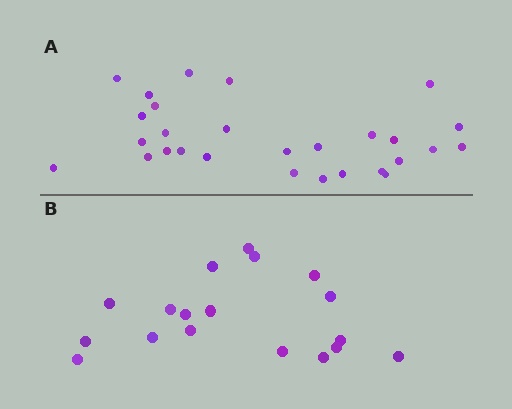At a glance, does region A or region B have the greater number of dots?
Region A (the top region) has more dots.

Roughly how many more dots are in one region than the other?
Region A has roughly 10 or so more dots than region B.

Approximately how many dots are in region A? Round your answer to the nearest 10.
About 30 dots. (The exact count is 28, which rounds to 30.)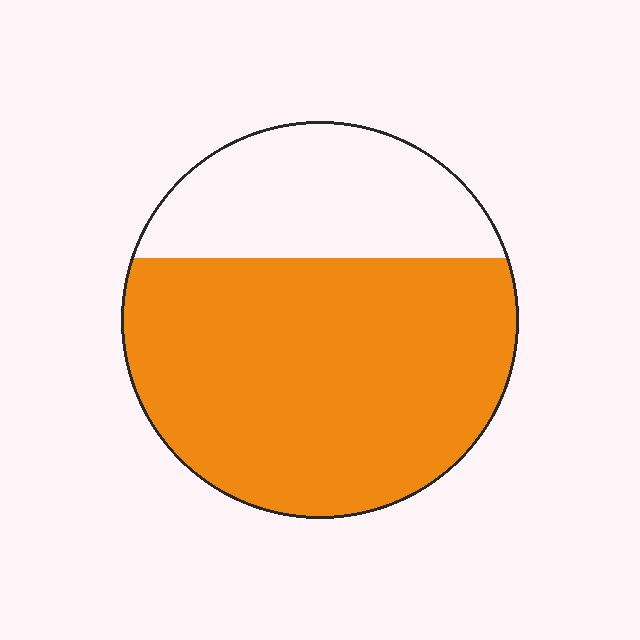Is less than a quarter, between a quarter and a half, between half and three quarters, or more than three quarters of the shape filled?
Between half and three quarters.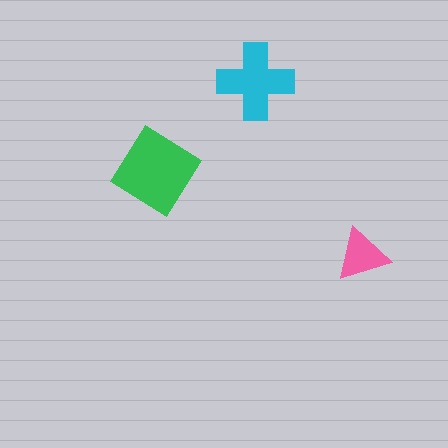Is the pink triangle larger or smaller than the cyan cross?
Smaller.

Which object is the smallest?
The pink triangle.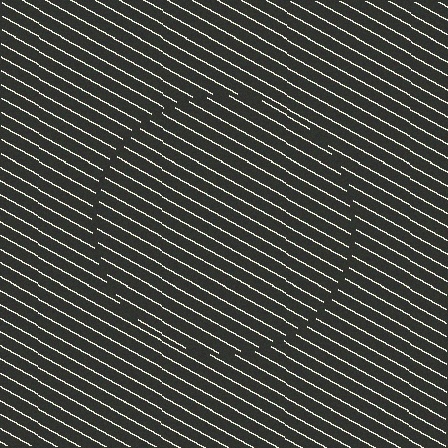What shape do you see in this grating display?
An illusory circle. The interior of the shape contains the same grating, shifted by half a period — the contour is defined by the phase discontinuity where line-ends from the inner and outer gratings abut.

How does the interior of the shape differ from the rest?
The interior of the shape contains the same grating, shifted by half a period — the contour is defined by the phase discontinuity where line-ends from the inner and outer gratings abut.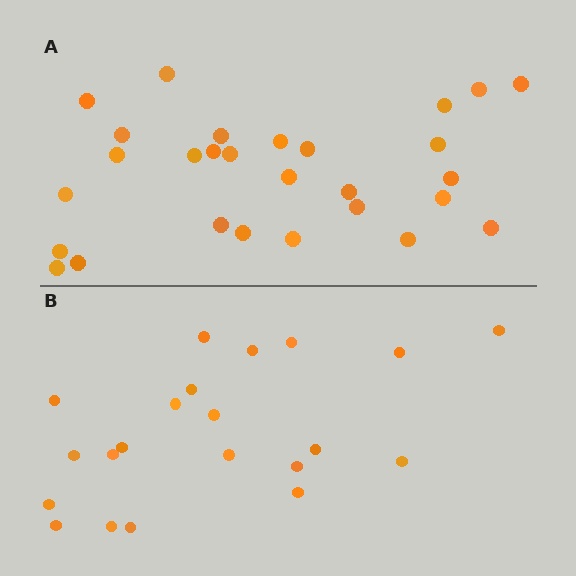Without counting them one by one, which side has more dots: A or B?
Region A (the top region) has more dots.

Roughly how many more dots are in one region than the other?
Region A has roughly 8 or so more dots than region B.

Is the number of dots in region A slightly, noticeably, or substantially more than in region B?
Region A has noticeably more, but not dramatically so. The ratio is roughly 1.3 to 1.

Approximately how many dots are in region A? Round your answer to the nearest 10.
About 30 dots. (The exact count is 28, which rounds to 30.)